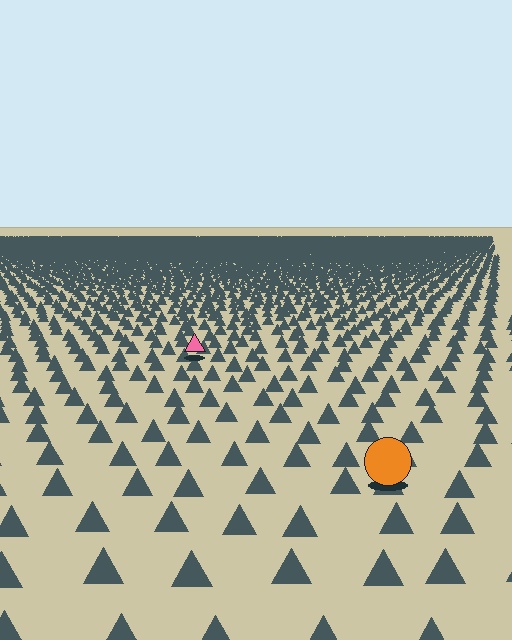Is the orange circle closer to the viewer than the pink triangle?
Yes. The orange circle is closer — you can tell from the texture gradient: the ground texture is coarser near it.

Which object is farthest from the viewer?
The pink triangle is farthest from the viewer. It appears smaller and the ground texture around it is denser.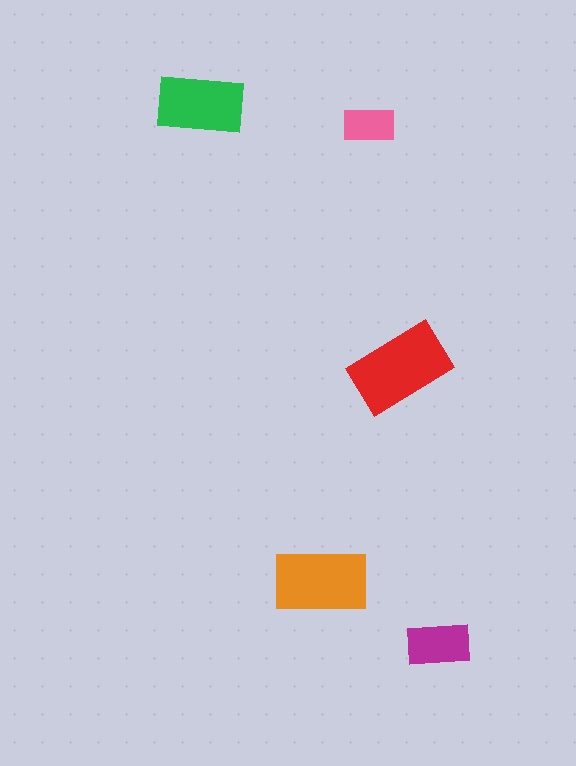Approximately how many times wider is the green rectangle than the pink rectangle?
About 1.5 times wider.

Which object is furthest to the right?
The magenta rectangle is rightmost.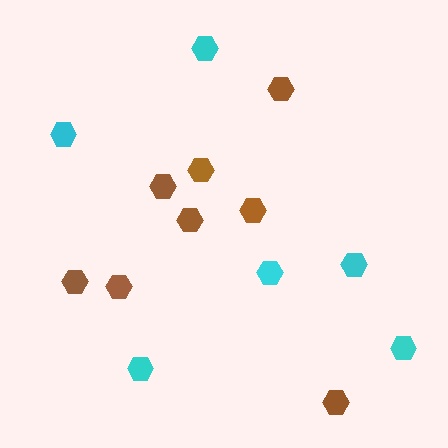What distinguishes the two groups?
There are 2 groups: one group of cyan hexagons (6) and one group of brown hexagons (8).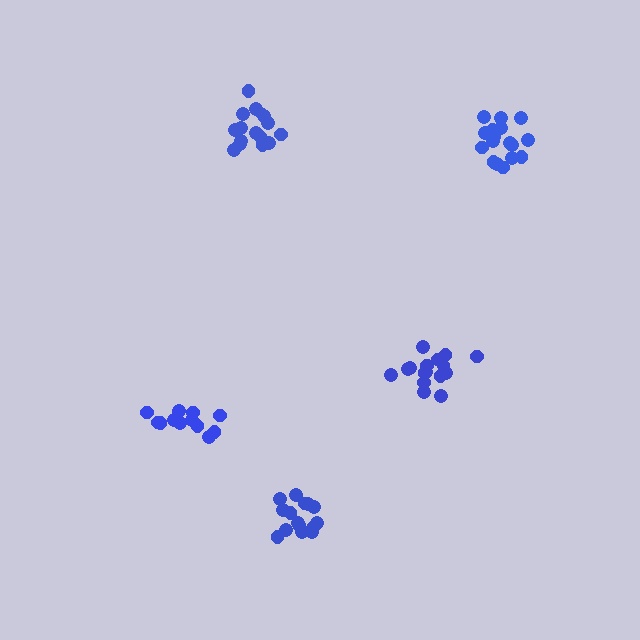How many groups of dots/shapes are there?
There are 5 groups.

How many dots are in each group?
Group 1: 16 dots, Group 2: 17 dots, Group 3: 16 dots, Group 4: 12 dots, Group 5: 15 dots (76 total).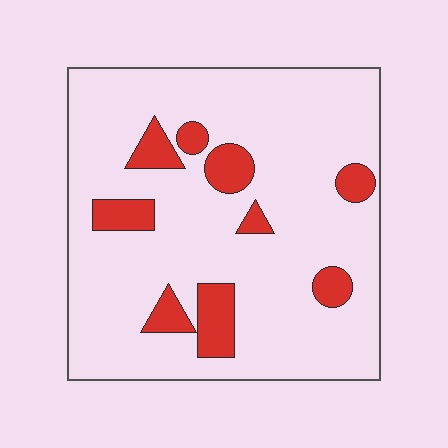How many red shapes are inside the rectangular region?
9.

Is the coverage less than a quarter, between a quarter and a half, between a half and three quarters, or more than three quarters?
Less than a quarter.